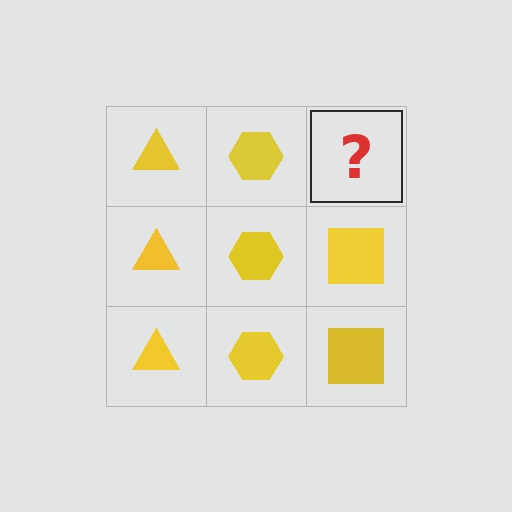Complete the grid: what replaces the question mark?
The question mark should be replaced with a yellow square.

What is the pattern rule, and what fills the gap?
The rule is that each column has a consistent shape. The gap should be filled with a yellow square.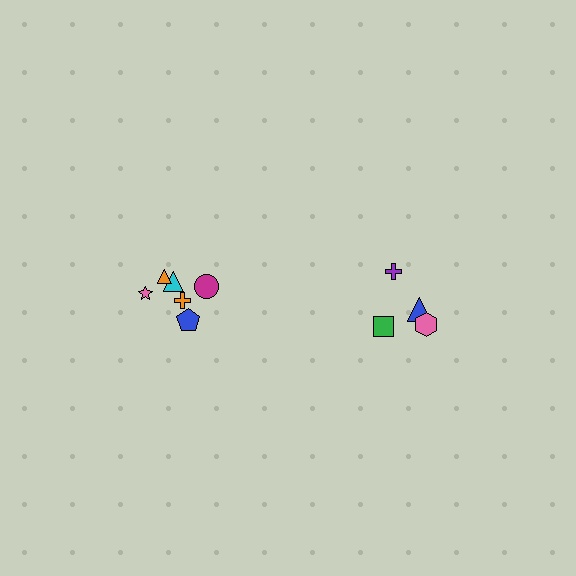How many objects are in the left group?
There are 7 objects.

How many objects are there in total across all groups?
There are 11 objects.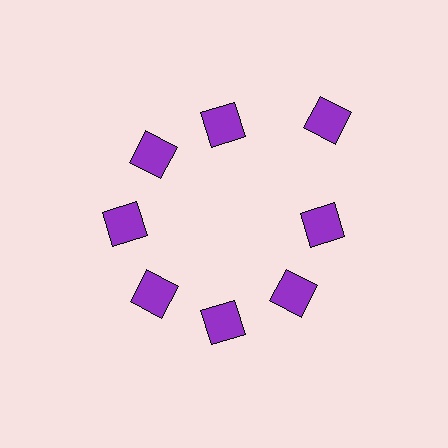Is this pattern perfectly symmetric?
No. The 8 purple squares are arranged in a ring, but one element near the 2 o'clock position is pushed outward from the center, breaking the 8-fold rotational symmetry.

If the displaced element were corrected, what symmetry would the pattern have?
It would have 8-fold rotational symmetry — the pattern would map onto itself every 45 degrees.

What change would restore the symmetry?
The symmetry would be restored by moving it inward, back onto the ring so that all 8 squares sit at equal angles and equal distance from the center.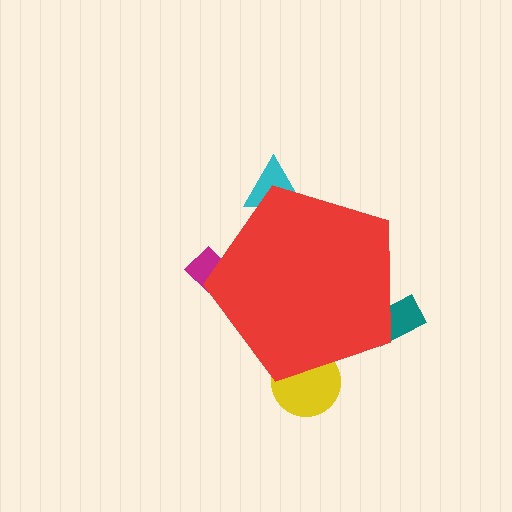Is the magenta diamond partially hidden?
Yes, the magenta diamond is partially hidden behind the red pentagon.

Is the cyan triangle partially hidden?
Yes, the cyan triangle is partially hidden behind the red pentagon.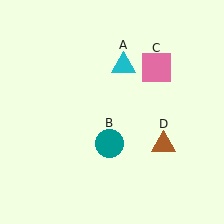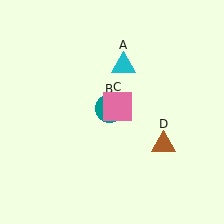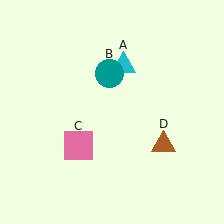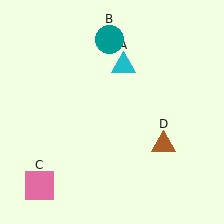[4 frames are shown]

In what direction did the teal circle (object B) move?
The teal circle (object B) moved up.